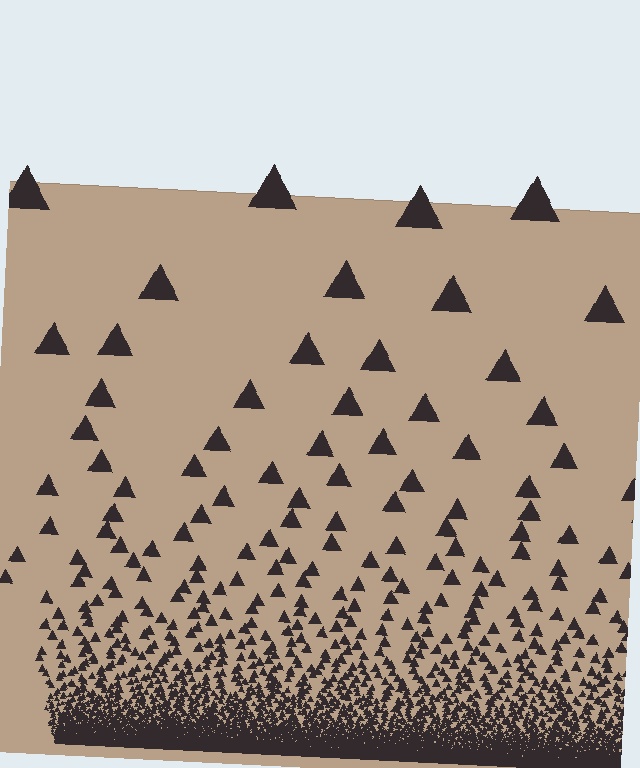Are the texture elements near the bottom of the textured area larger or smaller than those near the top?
Smaller. The gradient is inverted — elements near the bottom are smaller and denser.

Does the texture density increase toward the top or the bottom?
Density increases toward the bottom.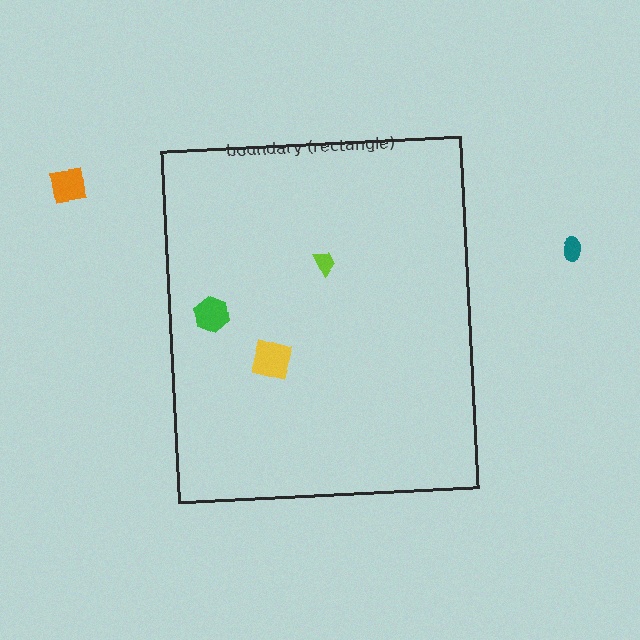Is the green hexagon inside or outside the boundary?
Inside.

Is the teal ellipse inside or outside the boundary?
Outside.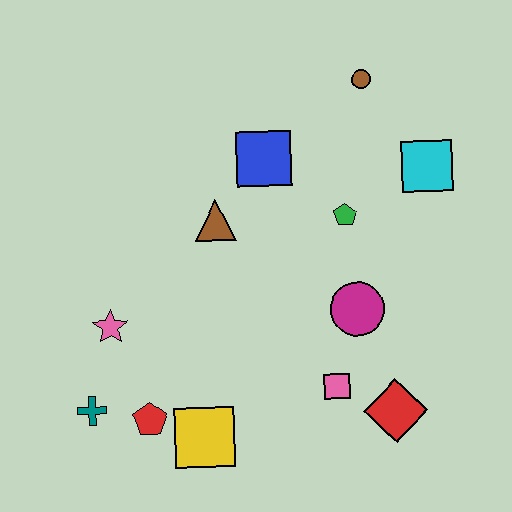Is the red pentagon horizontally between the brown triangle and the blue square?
No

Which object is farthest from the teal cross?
The brown circle is farthest from the teal cross.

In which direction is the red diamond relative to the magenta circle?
The red diamond is below the magenta circle.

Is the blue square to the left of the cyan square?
Yes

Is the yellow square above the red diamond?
No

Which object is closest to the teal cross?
The red pentagon is closest to the teal cross.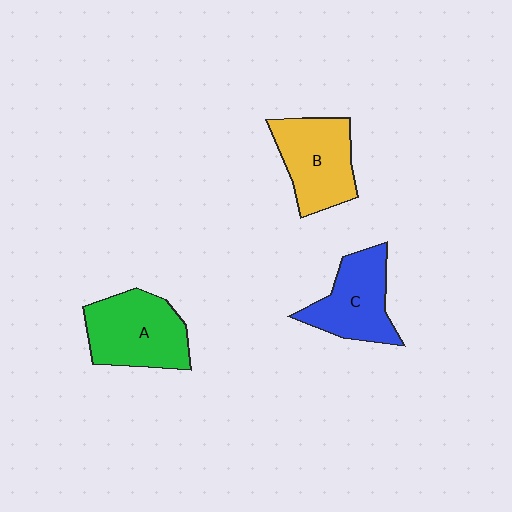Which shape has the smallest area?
Shape C (blue).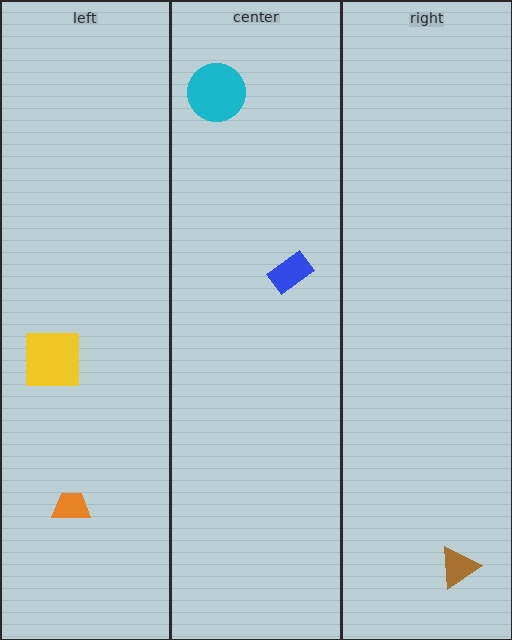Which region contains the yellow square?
The left region.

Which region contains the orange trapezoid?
The left region.